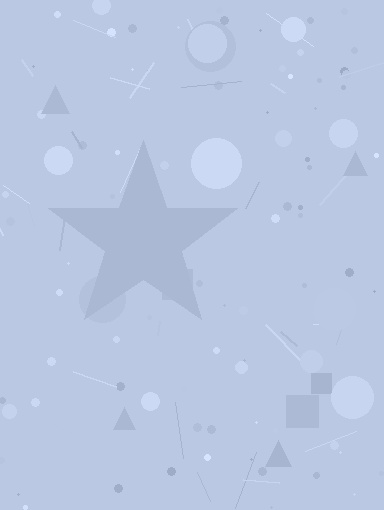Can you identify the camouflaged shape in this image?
The camouflaged shape is a star.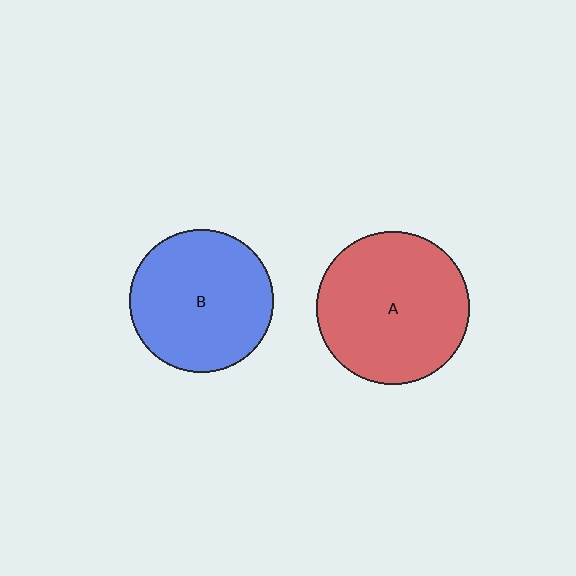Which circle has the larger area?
Circle A (red).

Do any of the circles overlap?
No, none of the circles overlap.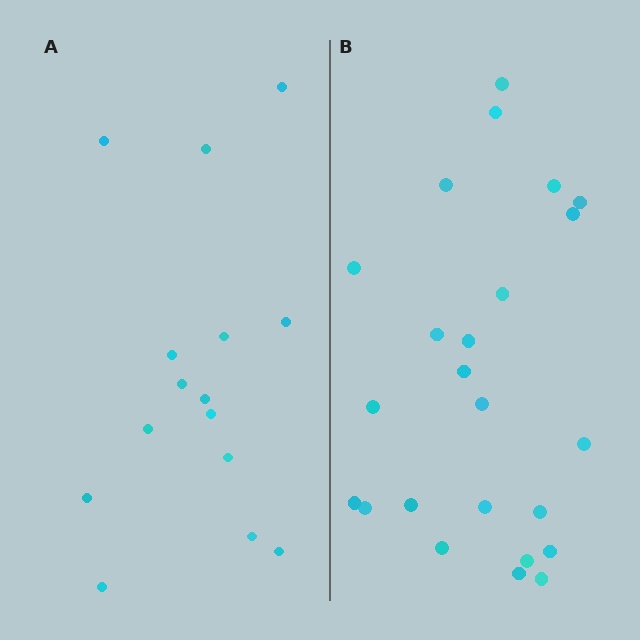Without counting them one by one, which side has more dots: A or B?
Region B (the right region) has more dots.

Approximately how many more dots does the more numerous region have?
Region B has roughly 8 or so more dots than region A.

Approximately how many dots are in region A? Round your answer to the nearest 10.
About 20 dots. (The exact count is 15, which rounds to 20.)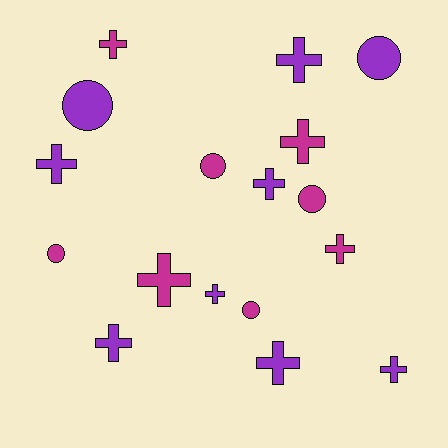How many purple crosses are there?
There are 7 purple crosses.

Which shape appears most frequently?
Cross, with 11 objects.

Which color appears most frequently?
Purple, with 9 objects.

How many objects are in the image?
There are 17 objects.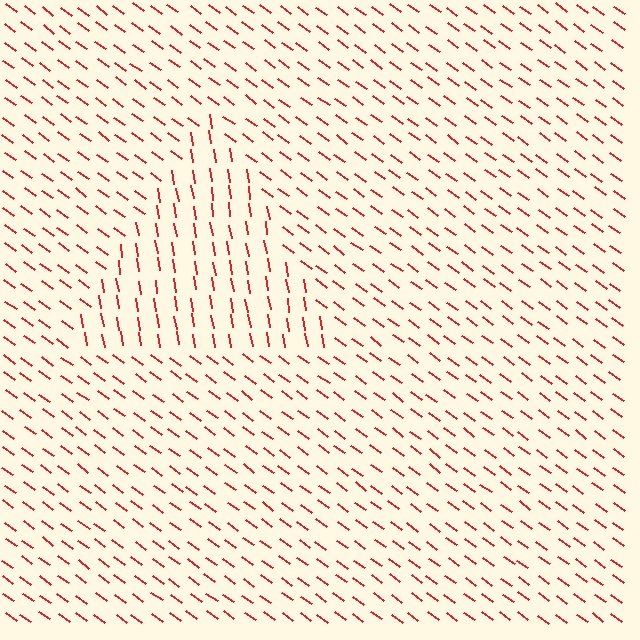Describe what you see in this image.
The image is filled with small red line segments. A triangle region in the image has lines oriented differently from the surrounding lines, creating a visible texture boundary.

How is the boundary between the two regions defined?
The boundary is defined purely by a change in line orientation (approximately 45 degrees difference). All lines are the same color and thickness.